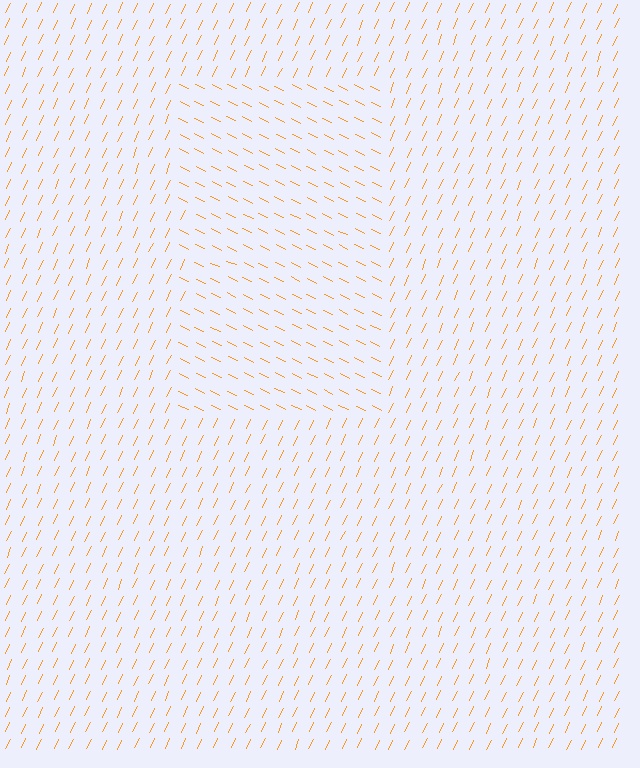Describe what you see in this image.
The image is filled with small orange line segments. A rectangle region in the image has lines oriented differently from the surrounding lines, creating a visible texture boundary.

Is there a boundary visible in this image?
Yes, there is a texture boundary formed by a change in line orientation.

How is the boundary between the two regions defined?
The boundary is defined purely by a change in line orientation (approximately 89 degrees difference). All lines are the same color and thickness.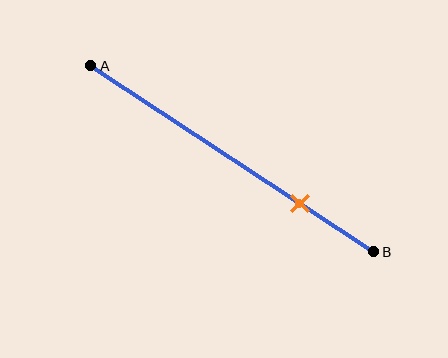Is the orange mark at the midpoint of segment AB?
No, the mark is at about 75% from A, not at the 50% midpoint.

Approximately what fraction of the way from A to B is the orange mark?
The orange mark is approximately 75% of the way from A to B.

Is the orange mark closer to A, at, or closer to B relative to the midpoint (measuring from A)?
The orange mark is closer to point B than the midpoint of segment AB.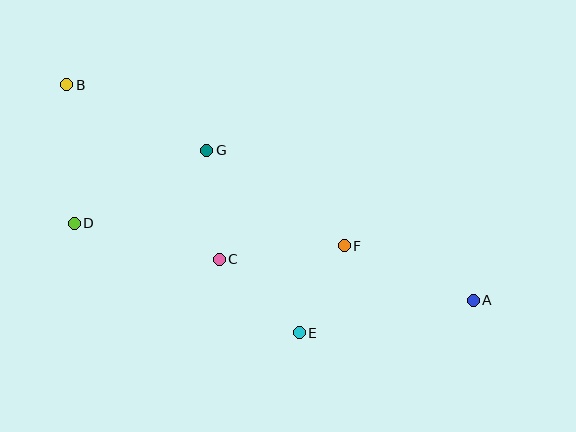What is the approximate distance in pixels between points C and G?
The distance between C and G is approximately 109 pixels.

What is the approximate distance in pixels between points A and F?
The distance between A and F is approximately 140 pixels.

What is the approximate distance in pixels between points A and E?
The distance between A and E is approximately 177 pixels.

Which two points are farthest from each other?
Points A and B are farthest from each other.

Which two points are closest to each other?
Points E and F are closest to each other.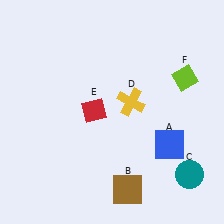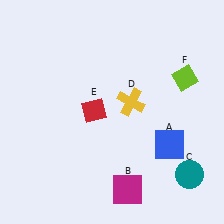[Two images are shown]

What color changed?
The square (B) changed from brown in Image 1 to magenta in Image 2.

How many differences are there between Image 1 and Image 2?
There is 1 difference between the two images.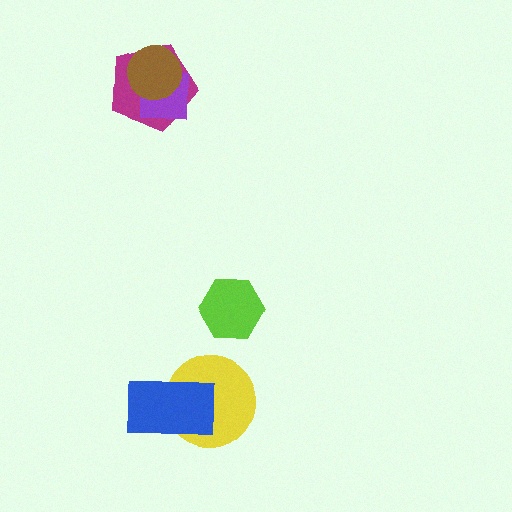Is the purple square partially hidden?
Yes, it is partially covered by another shape.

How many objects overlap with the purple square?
2 objects overlap with the purple square.